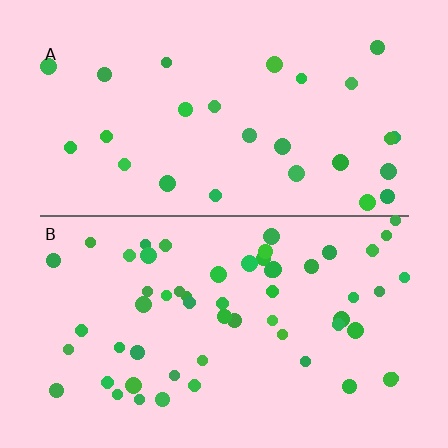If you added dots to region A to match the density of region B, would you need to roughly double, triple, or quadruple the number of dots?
Approximately double.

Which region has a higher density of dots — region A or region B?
B (the bottom).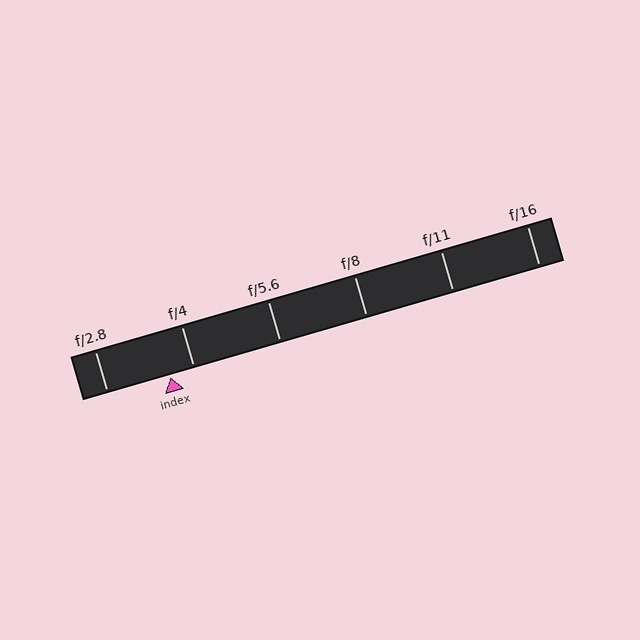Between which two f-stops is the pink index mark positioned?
The index mark is between f/2.8 and f/4.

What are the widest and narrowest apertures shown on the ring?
The widest aperture shown is f/2.8 and the narrowest is f/16.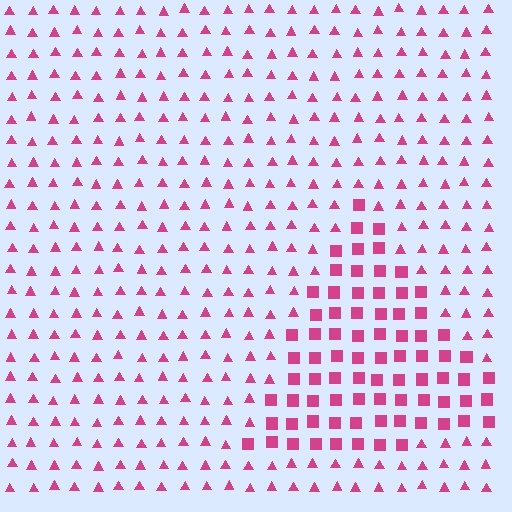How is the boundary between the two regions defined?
The boundary is defined by a change in element shape: squares inside vs. triangles outside. All elements share the same color and spacing.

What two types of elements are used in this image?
The image uses squares inside the triangle region and triangles outside it.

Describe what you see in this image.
The image is filled with small magenta elements arranged in a uniform grid. A triangle-shaped region contains squares, while the surrounding area contains triangles. The boundary is defined purely by the change in element shape.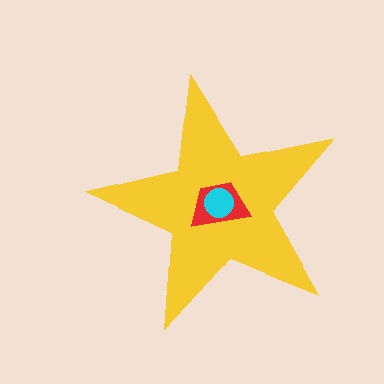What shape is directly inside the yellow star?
The red trapezoid.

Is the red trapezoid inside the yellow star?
Yes.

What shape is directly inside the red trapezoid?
The cyan circle.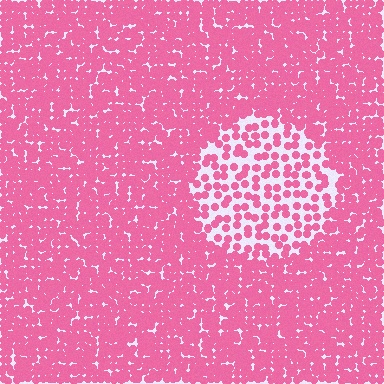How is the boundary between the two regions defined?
The boundary is defined by a change in element density (approximately 2.4x ratio). All elements are the same color, size, and shape.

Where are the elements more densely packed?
The elements are more densely packed outside the circle boundary.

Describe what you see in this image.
The image contains small pink elements arranged at two different densities. A circle-shaped region is visible where the elements are less densely packed than the surrounding area.